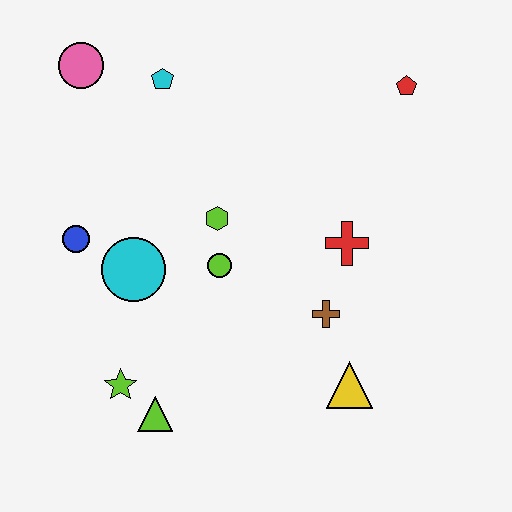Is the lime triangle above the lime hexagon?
No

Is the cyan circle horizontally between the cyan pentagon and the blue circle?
Yes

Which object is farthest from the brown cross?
The pink circle is farthest from the brown cross.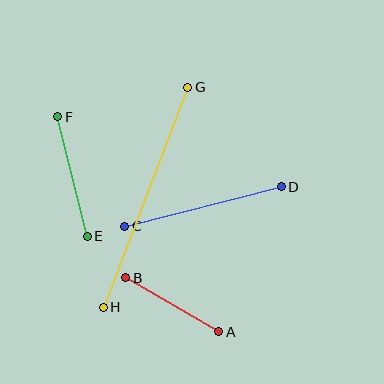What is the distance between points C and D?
The distance is approximately 162 pixels.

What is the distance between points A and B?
The distance is approximately 108 pixels.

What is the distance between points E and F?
The distance is approximately 123 pixels.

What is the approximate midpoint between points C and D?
The midpoint is at approximately (203, 207) pixels.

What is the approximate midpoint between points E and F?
The midpoint is at approximately (72, 176) pixels.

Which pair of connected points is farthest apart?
Points G and H are farthest apart.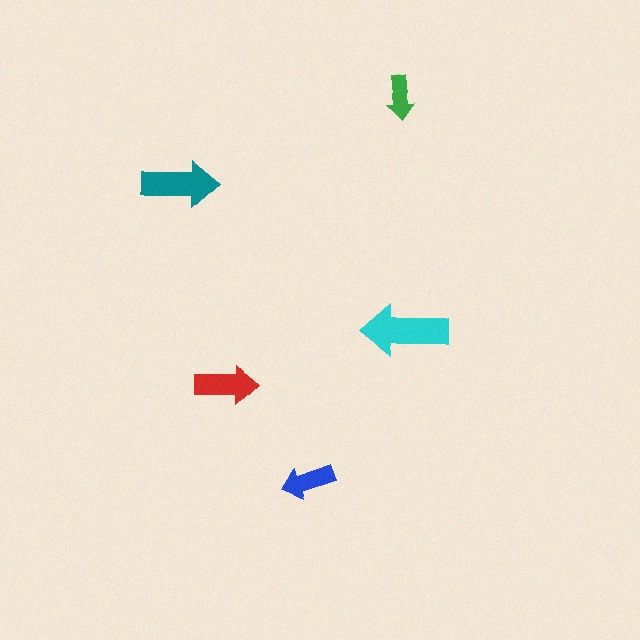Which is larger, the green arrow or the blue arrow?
The blue one.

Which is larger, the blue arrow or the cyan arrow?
The cyan one.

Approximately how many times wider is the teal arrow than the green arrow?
About 1.5 times wider.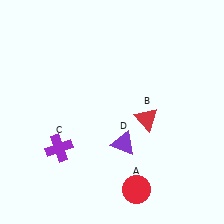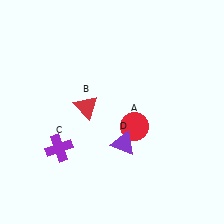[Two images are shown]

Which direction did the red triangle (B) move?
The red triangle (B) moved left.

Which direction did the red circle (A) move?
The red circle (A) moved up.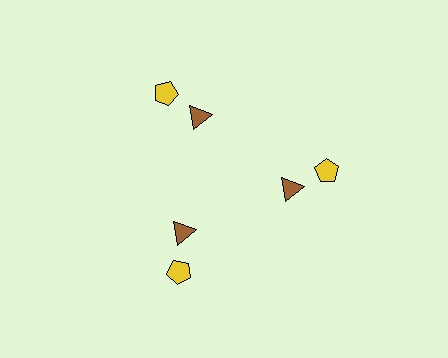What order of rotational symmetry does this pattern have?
This pattern has 3-fold rotational symmetry.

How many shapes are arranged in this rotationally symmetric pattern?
There are 6 shapes, arranged in 3 groups of 2.